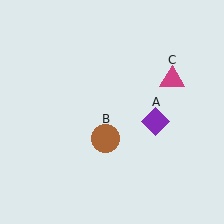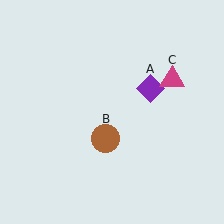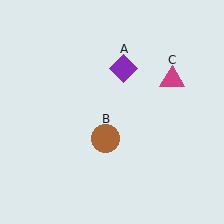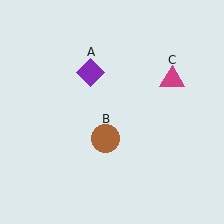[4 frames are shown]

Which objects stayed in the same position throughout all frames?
Brown circle (object B) and magenta triangle (object C) remained stationary.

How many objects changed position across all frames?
1 object changed position: purple diamond (object A).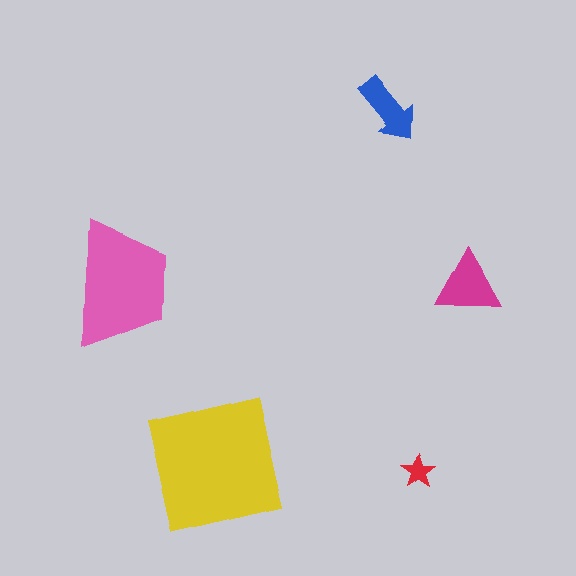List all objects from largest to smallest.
The yellow square, the pink trapezoid, the magenta triangle, the blue arrow, the red star.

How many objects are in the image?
There are 5 objects in the image.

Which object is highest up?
The blue arrow is topmost.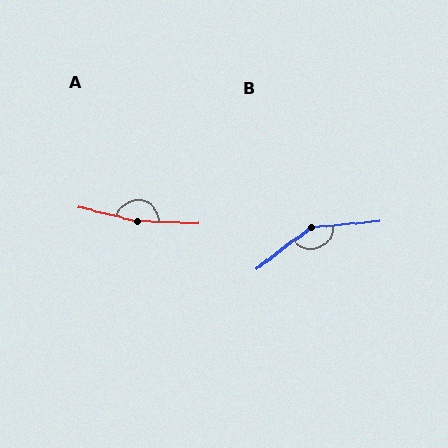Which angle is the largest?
A, at approximately 168 degrees.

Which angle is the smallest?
B, at approximately 148 degrees.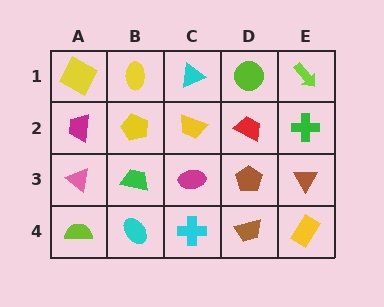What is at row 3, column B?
A green trapezoid.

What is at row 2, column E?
A green cross.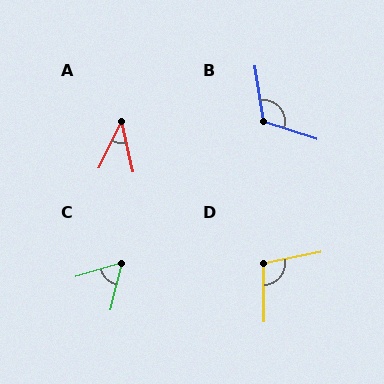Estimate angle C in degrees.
Approximately 59 degrees.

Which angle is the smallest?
A, at approximately 38 degrees.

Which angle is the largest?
B, at approximately 117 degrees.